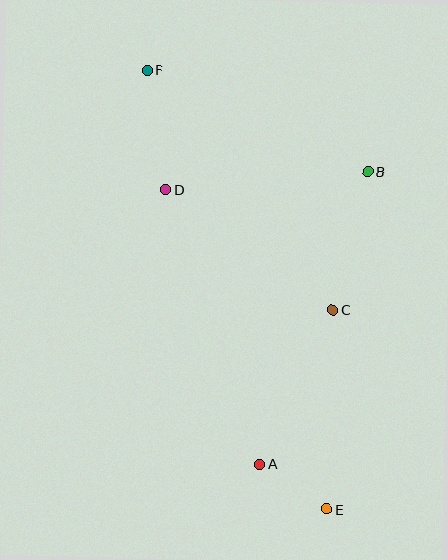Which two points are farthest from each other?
Points E and F are farthest from each other.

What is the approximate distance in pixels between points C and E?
The distance between C and E is approximately 200 pixels.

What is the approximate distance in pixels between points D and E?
The distance between D and E is approximately 358 pixels.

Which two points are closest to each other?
Points A and E are closest to each other.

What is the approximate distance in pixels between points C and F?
The distance between C and F is approximately 303 pixels.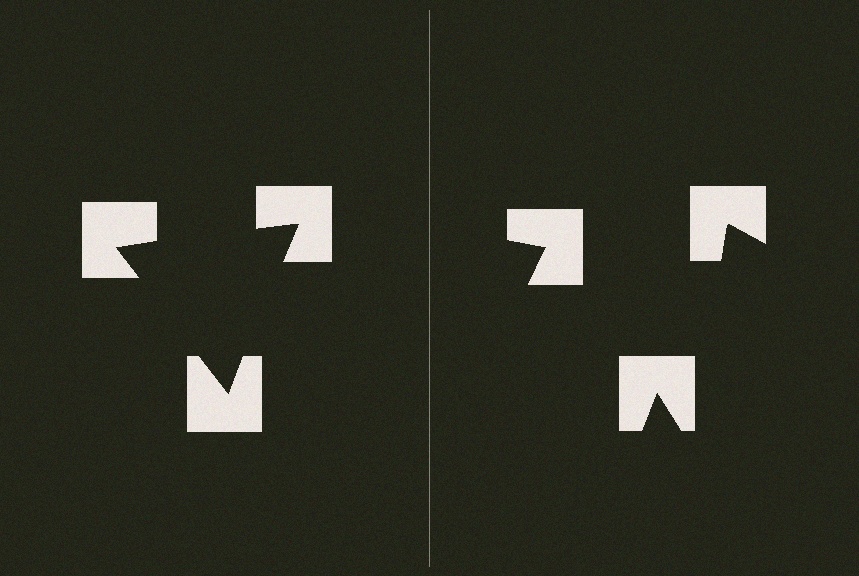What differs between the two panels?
The notched squares are positioned identically on both sides; only the wedge orientations differ. On the left they align to a triangle; on the right they are misaligned.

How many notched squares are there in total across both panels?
6 — 3 on each side.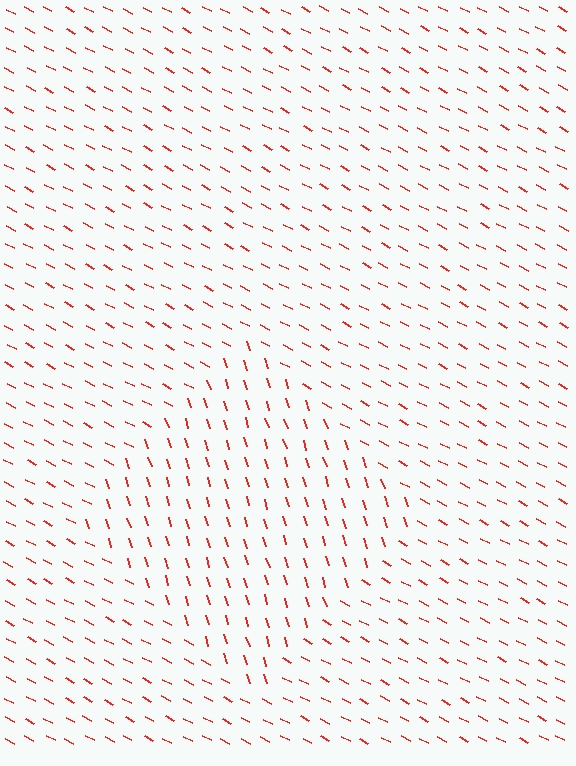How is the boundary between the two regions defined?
The boundary is defined purely by a change in line orientation (approximately 45 degrees difference). All lines are the same color and thickness.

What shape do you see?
I see a diamond.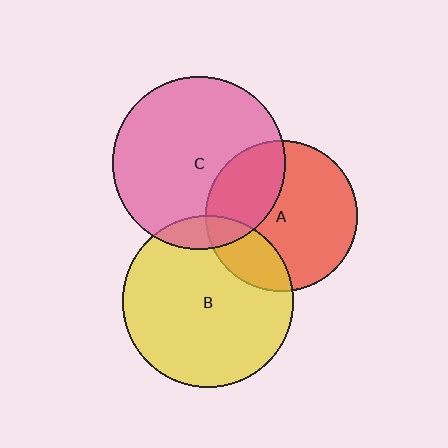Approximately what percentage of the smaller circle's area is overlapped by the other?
Approximately 10%.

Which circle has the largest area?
Circle C (pink).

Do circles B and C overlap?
Yes.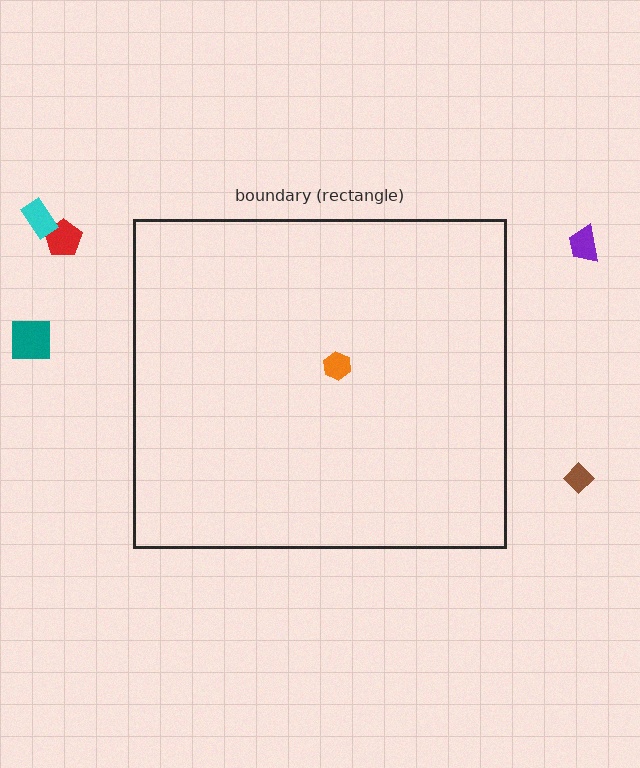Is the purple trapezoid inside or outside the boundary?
Outside.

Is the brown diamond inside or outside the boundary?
Outside.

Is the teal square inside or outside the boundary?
Outside.